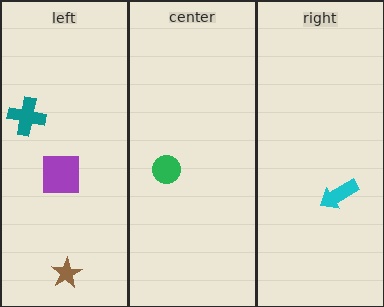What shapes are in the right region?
The cyan arrow.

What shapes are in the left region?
The brown star, the teal cross, the purple square.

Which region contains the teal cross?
The left region.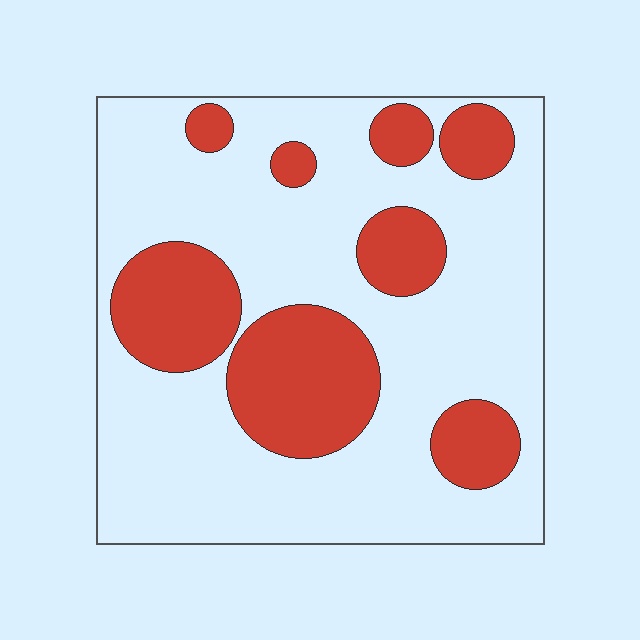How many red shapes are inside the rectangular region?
8.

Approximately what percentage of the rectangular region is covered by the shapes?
Approximately 30%.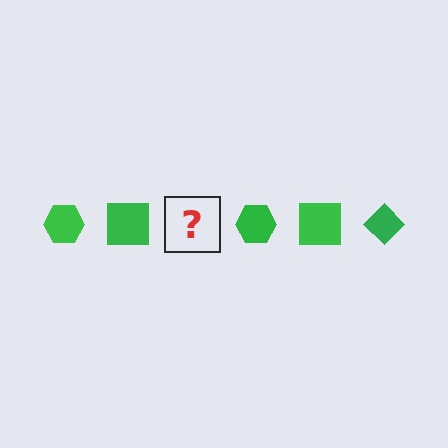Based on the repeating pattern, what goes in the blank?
The blank should be a green diamond.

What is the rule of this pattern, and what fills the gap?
The rule is that the pattern cycles through hexagon, square, diamond shapes in green. The gap should be filled with a green diamond.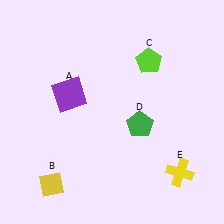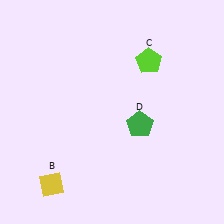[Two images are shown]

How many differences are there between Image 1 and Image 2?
There are 2 differences between the two images.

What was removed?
The purple square (A), the yellow cross (E) were removed in Image 2.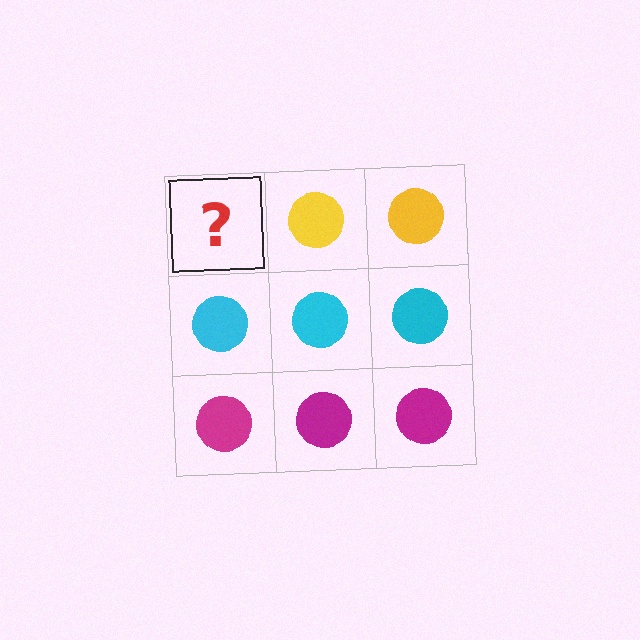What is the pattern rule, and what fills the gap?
The rule is that each row has a consistent color. The gap should be filled with a yellow circle.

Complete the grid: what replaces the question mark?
The question mark should be replaced with a yellow circle.